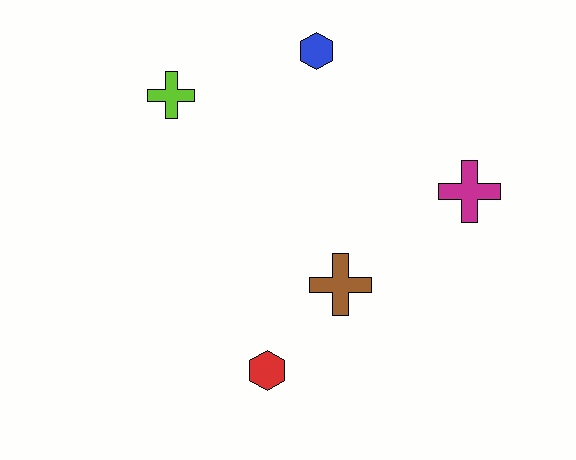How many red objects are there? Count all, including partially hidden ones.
There is 1 red object.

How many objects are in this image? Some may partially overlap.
There are 5 objects.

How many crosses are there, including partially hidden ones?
There are 3 crosses.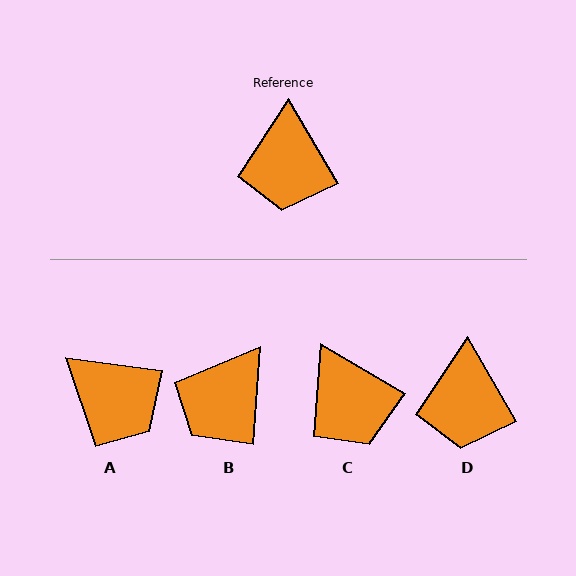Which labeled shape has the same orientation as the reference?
D.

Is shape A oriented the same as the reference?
No, it is off by about 52 degrees.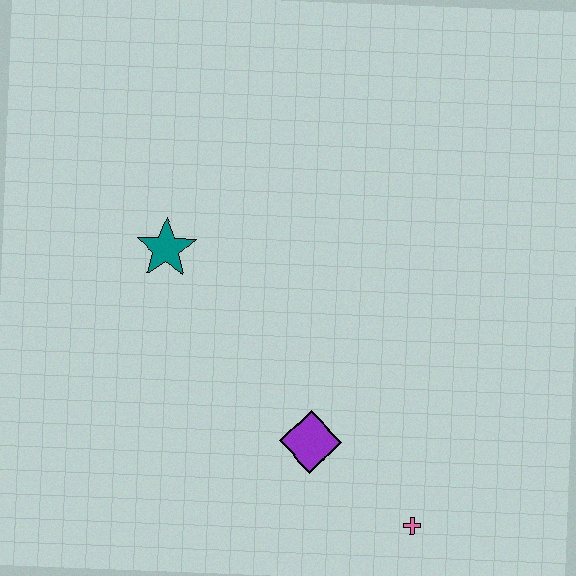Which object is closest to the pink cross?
The purple diamond is closest to the pink cross.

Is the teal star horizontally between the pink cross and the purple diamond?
No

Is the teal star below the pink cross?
No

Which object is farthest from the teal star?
The pink cross is farthest from the teal star.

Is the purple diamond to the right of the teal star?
Yes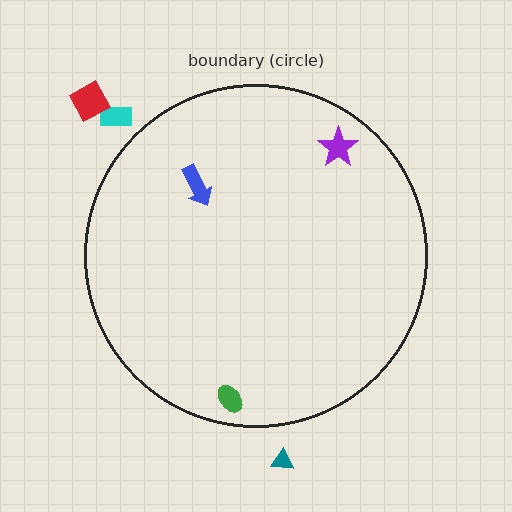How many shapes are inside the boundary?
3 inside, 3 outside.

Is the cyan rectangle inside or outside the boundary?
Outside.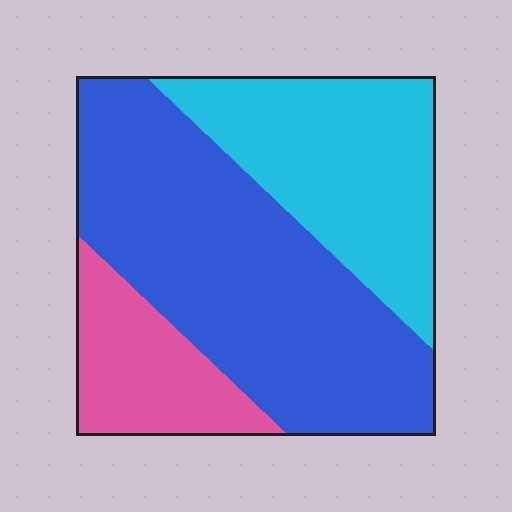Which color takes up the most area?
Blue, at roughly 50%.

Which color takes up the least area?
Pink, at roughly 15%.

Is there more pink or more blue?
Blue.